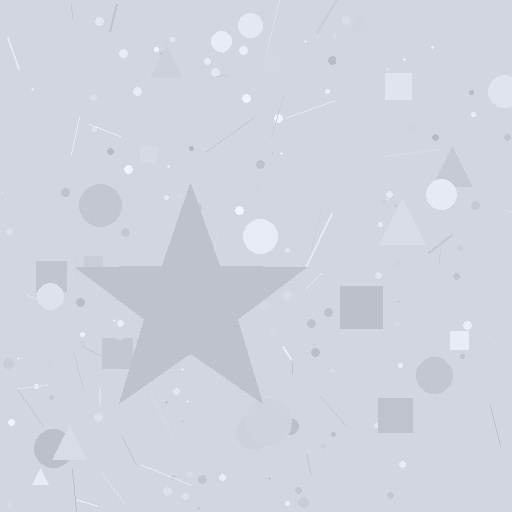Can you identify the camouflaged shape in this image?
The camouflaged shape is a star.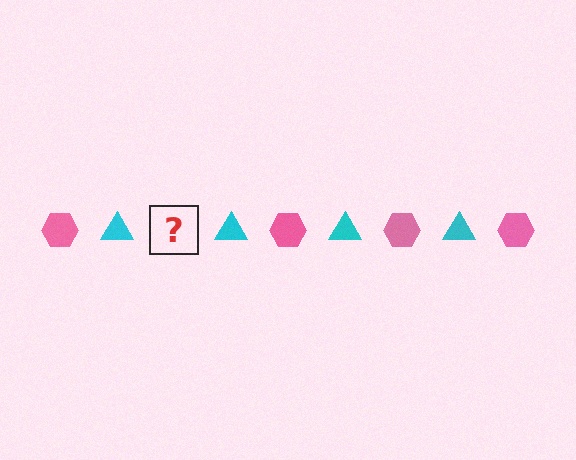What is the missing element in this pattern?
The missing element is a pink hexagon.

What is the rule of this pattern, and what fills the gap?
The rule is that the pattern alternates between pink hexagon and cyan triangle. The gap should be filled with a pink hexagon.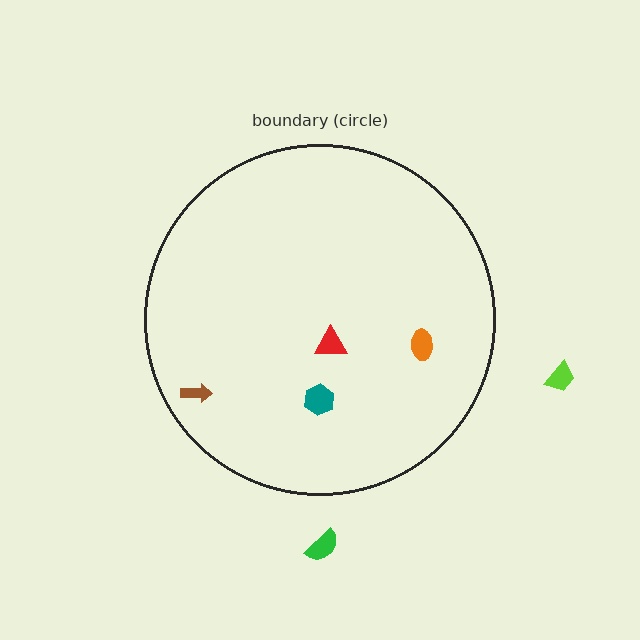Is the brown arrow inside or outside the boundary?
Inside.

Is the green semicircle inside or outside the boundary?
Outside.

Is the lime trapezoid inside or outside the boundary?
Outside.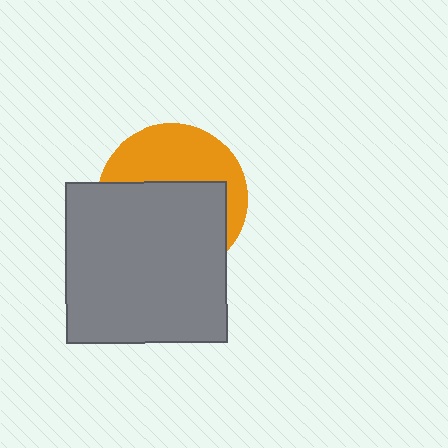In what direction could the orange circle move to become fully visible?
The orange circle could move up. That would shift it out from behind the gray square entirely.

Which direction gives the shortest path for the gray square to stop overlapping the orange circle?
Moving down gives the shortest separation.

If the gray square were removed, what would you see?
You would see the complete orange circle.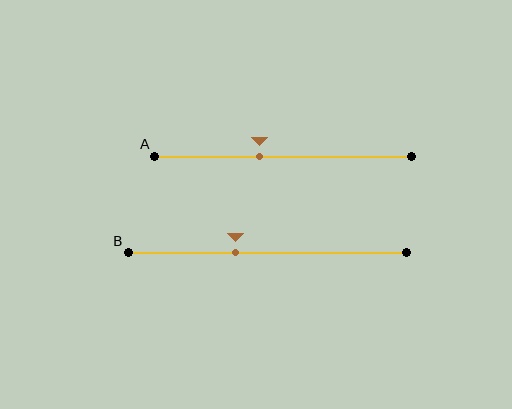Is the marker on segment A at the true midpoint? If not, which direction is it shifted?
No, the marker on segment A is shifted to the left by about 9% of the segment length.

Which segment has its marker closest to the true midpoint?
Segment A has its marker closest to the true midpoint.